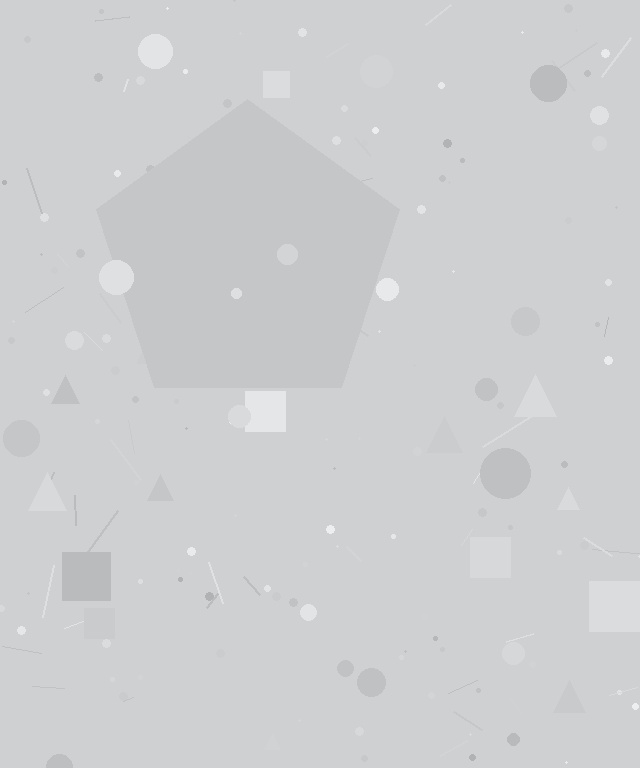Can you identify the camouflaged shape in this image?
The camouflaged shape is a pentagon.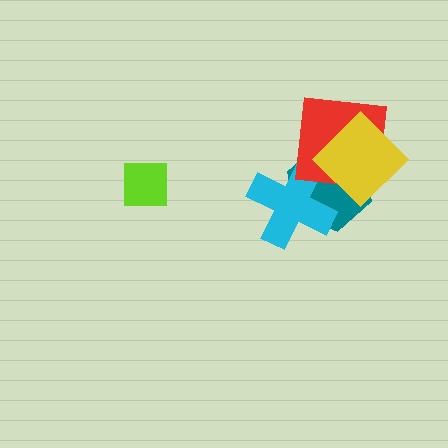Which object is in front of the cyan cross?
The yellow diamond is in front of the cyan cross.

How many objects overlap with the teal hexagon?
3 objects overlap with the teal hexagon.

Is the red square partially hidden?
Yes, it is partially covered by another shape.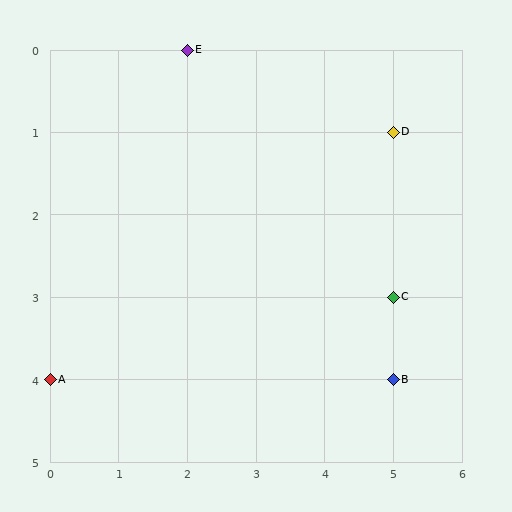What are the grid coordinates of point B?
Point B is at grid coordinates (5, 4).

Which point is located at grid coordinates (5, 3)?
Point C is at (5, 3).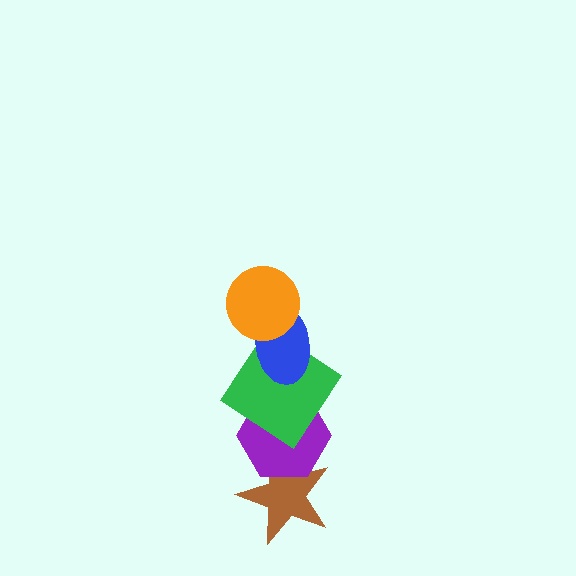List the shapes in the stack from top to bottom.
From top to bottom: the orange circle, the blue ellipse, the green diamond, the purple hexagon, the brown star.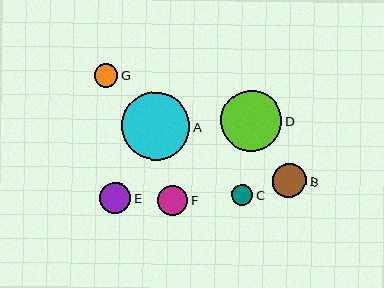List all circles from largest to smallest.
From largest to smallest: A, D, B, E, F, G, C.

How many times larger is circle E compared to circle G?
Circle E is approximately 1.3 times the size of circle G.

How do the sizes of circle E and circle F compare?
Circle E and circle F are approximately the same size.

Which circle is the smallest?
Circle C is the smallest with a size of approximately 21 pixels.